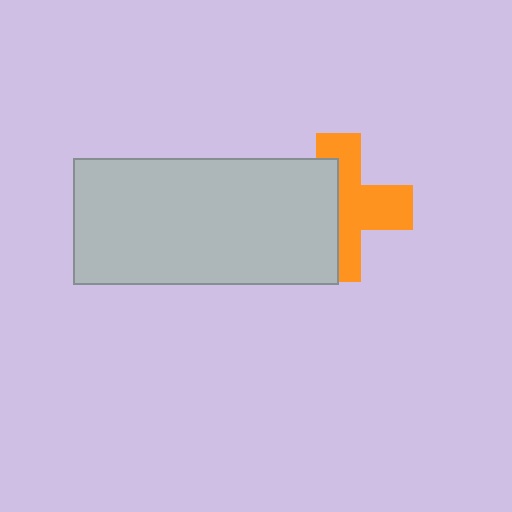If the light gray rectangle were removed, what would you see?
You would see the complete orange cross.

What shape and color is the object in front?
The object in front is a light gray rectangle.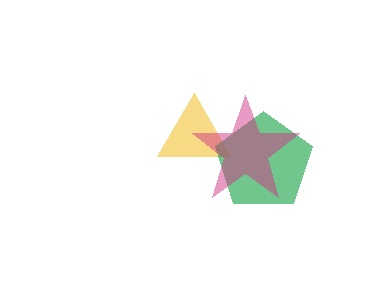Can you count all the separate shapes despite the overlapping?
Yes, there are 3 separate shapes.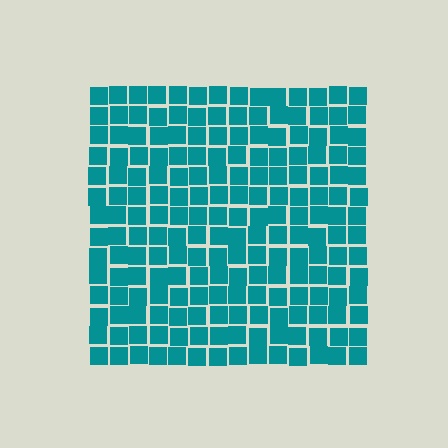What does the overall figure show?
The overall figure shows a square.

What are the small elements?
The small elements are squares.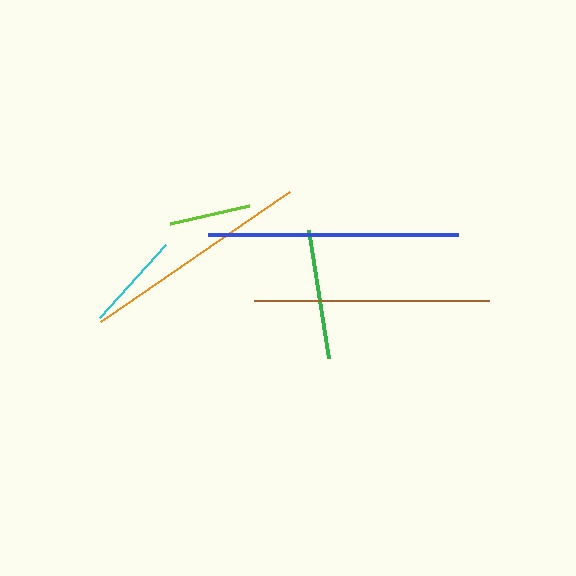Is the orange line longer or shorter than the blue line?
The blue line is longer than the orange line.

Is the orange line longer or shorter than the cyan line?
The orange line is longer than the cyan line.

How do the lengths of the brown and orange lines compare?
The brown and orange lines are approximately the same length.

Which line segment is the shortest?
The lime line is the shortest at approximately 81 pixels.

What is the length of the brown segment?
The brown segment is approximately 234 pixels long.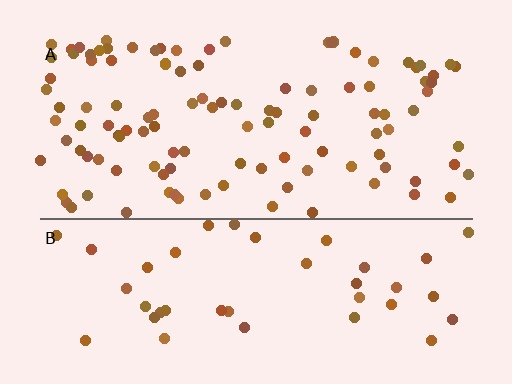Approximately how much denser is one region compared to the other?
Approximately 2.5× — region A over region B.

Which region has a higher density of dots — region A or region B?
A (the top).